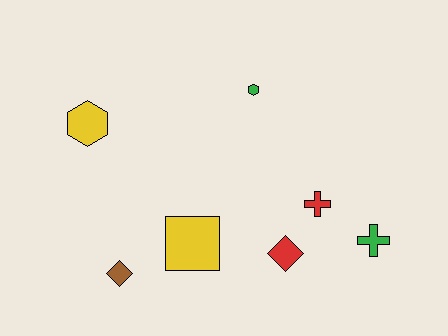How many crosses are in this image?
There are 2 crosses.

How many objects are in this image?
There are 7 objects.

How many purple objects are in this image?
There are no purple objects.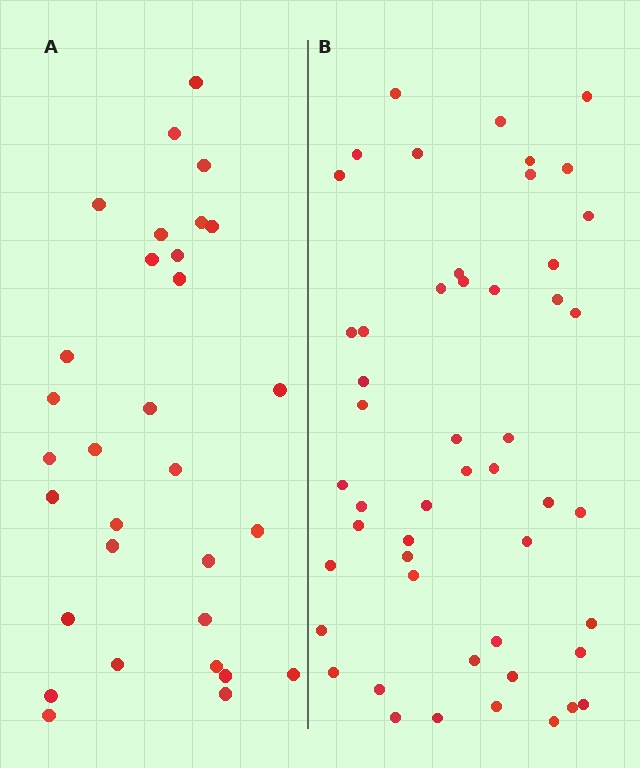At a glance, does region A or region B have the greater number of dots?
Region B (the right region) has more dots.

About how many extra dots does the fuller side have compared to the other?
Region B has approximately 20 more dots than region A.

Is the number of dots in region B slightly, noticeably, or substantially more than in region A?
Region B has substantially more. The ratio is roughly 1.6 to 1.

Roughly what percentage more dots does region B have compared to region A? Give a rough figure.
About 60% more.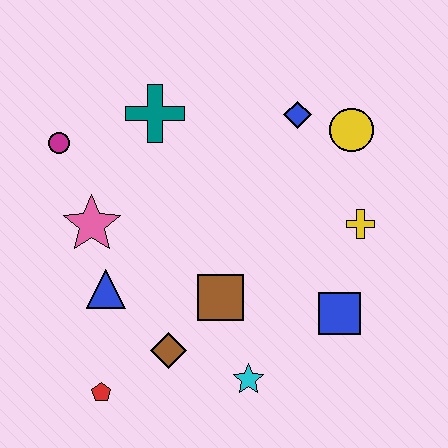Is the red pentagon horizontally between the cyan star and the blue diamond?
No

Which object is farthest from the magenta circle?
The blue square is farthest from the magenta circle.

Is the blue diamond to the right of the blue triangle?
Yes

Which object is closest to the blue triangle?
The pink star is closest to the blue triangle.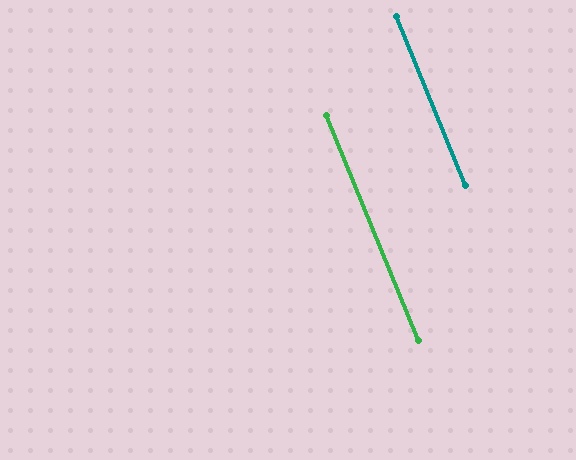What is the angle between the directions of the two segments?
Approximately 0 degrees.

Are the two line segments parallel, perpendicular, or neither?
Parallel — their directions differ by only 0.2°.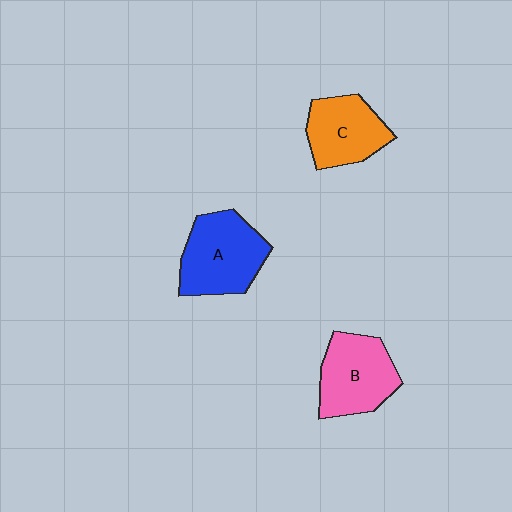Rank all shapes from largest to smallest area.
From largest to smallest: A (blue), B (pink), C (orange).